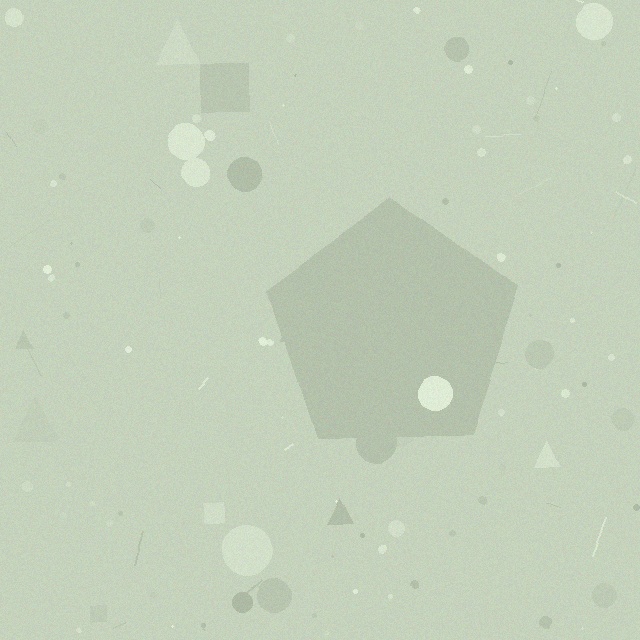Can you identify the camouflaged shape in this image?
The camouflaged shape is a pentagon.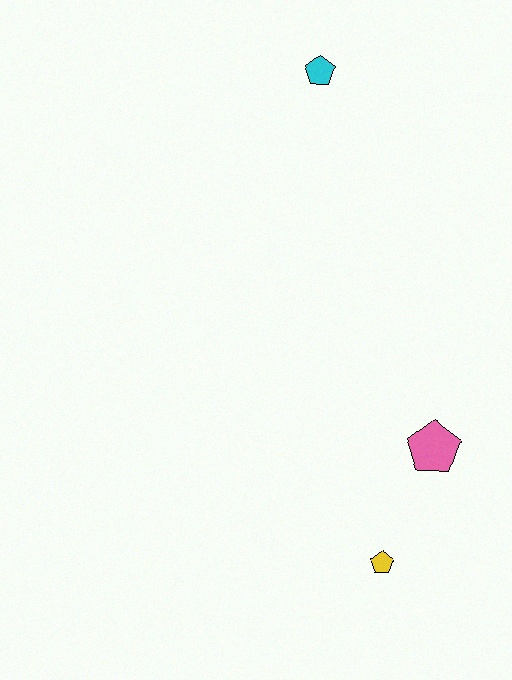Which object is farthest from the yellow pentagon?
The cyan pentagon is farthest from the yellow pentagon.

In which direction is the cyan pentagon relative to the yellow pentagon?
The cyan pentagon is above the yellow pentagon.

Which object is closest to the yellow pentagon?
The pink pentagon is closest to the yellow pentagon.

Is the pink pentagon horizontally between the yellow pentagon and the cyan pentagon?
No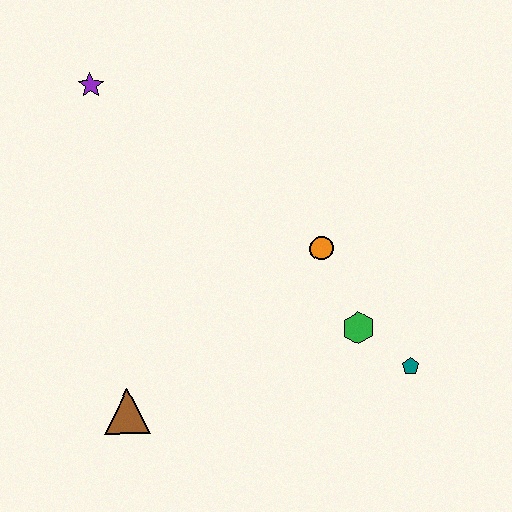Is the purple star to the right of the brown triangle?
No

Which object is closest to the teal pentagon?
The green hexagon is closest to the teal pentagon.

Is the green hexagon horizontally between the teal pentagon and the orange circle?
Yes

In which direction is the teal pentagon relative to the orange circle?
The teal pentagon is below the orange circle.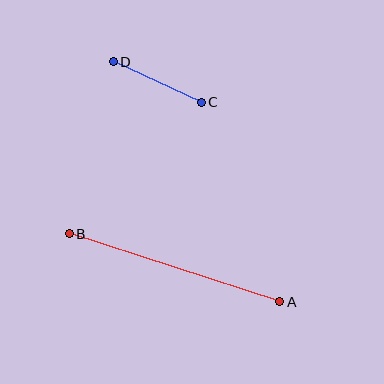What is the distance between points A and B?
The distance is approximately 221 pixels.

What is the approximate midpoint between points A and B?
The midpoint is at approximately (175, 268) pixels.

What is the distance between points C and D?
The distance is approximately 97 pixels.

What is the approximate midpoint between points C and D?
The midpoint is at approximately (157, 82) pixels.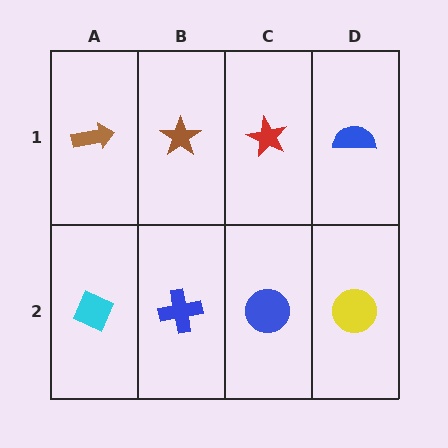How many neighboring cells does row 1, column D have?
2.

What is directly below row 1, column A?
A cyan diamond.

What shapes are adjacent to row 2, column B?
A brown star (row 1, column B), a cyan diamond (row 2, column A), a blue circle (row 2, column C).